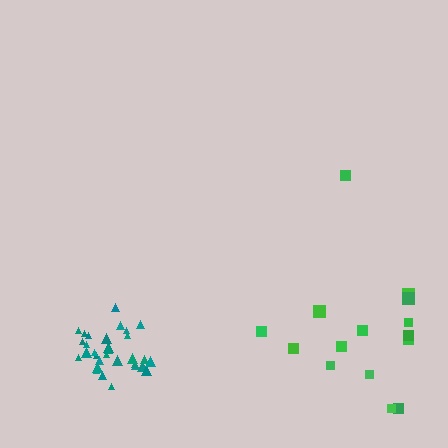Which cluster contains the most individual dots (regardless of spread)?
Teal (32).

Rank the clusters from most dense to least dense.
teal, green.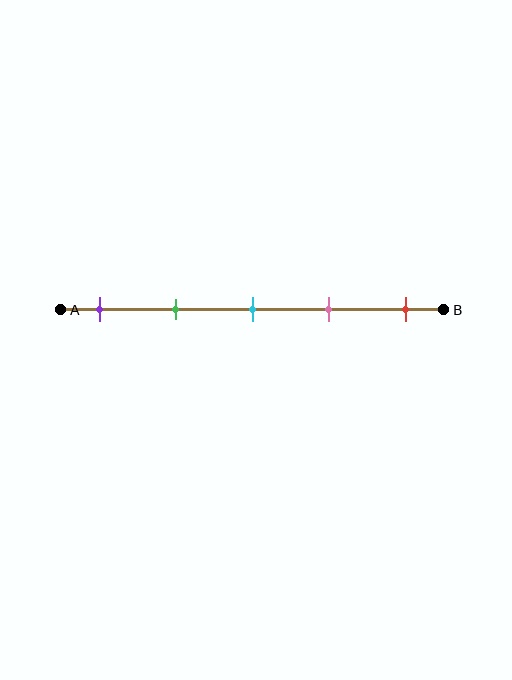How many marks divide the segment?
There are 5 marks dividing the segment.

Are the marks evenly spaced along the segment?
Yes, the marks are approximately evenly spaced.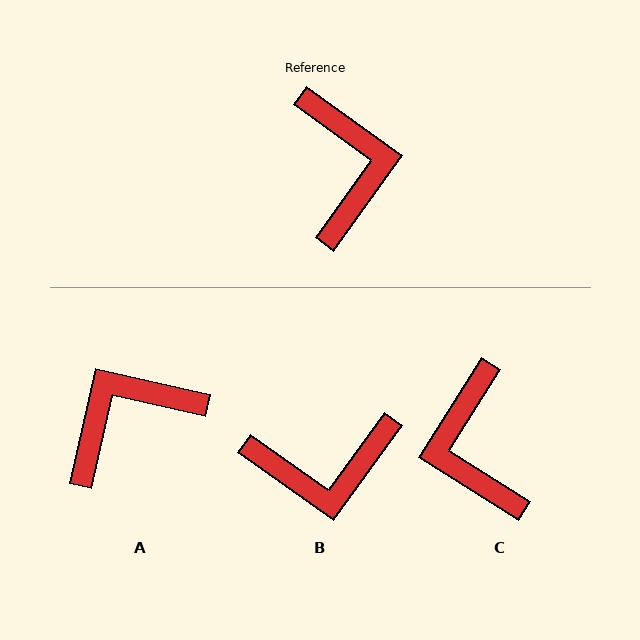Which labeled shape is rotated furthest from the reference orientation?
C, about 176 degrees away.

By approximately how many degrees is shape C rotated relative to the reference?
Approximately 176 degrees clockwise.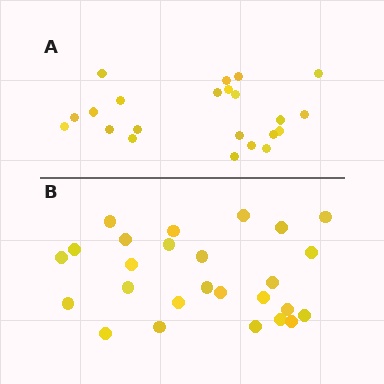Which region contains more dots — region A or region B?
Region B (the bottom region) has more dots.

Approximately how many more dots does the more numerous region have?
Region B has about 4 more dots than region A.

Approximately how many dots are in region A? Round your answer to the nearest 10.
About 20 dots. (The exact count is 22, which rounds to 20.)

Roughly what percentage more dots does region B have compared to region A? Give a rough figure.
About 20% more.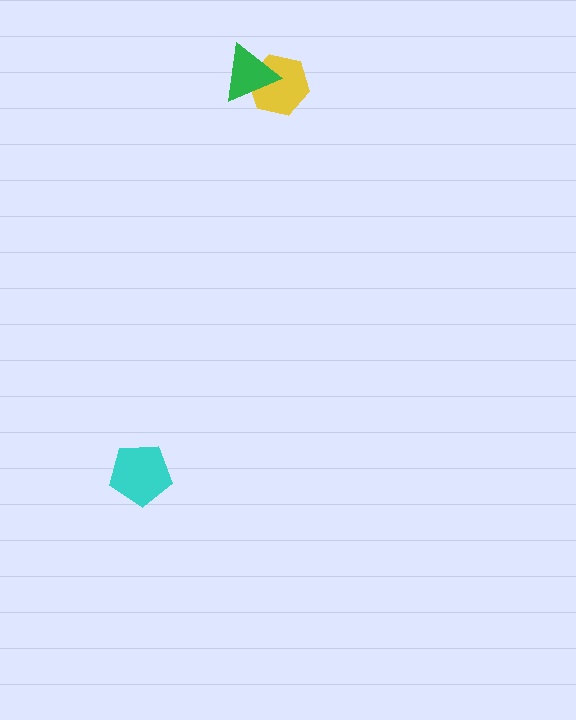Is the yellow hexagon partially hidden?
Yes, it is partially covered by another shape.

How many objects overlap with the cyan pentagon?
0 objects overlap with the cyan pentagon.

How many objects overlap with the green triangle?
1 object overlaps with the green triangle.